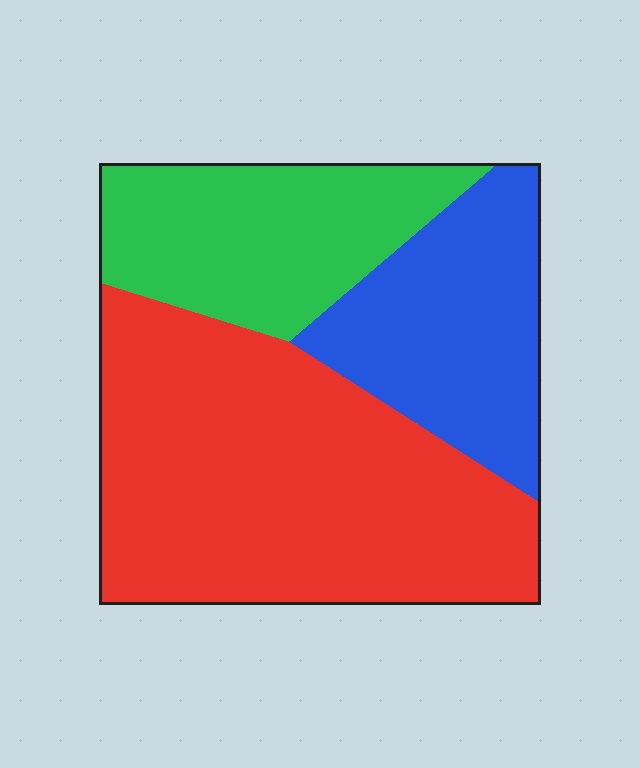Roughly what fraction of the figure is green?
Green covers 24% of the figure.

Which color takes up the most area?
Red, at roughly 50%.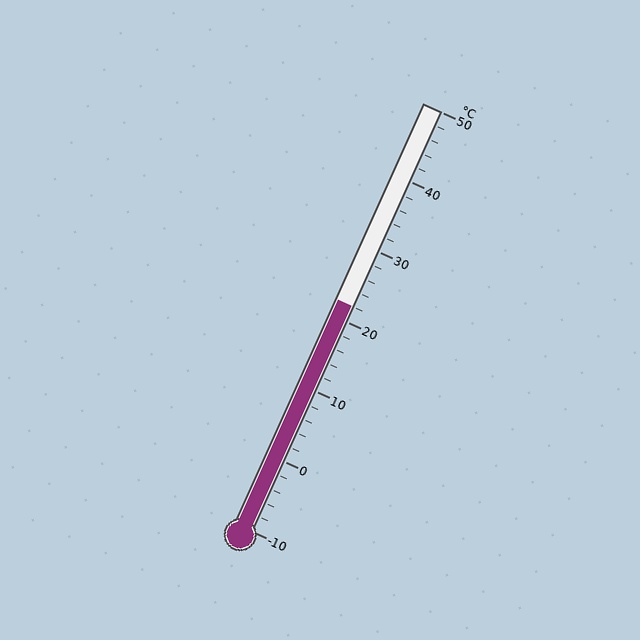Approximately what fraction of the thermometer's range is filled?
The thermometer is filled to approximately 55% of its range.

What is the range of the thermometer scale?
The thermometer scale ranges from -10°C to 50°C.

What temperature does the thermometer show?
The thermometer shows approximately 22°C.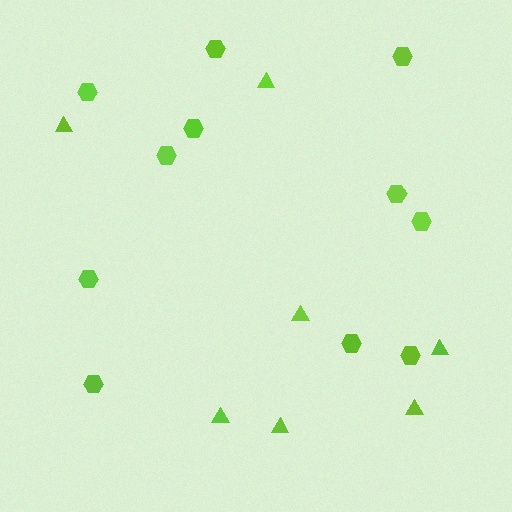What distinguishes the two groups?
There are 2 groups: one group of triangles (7) and one group of hexagons (11).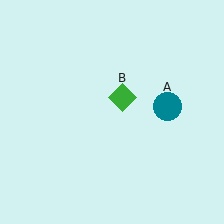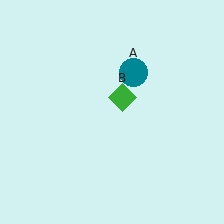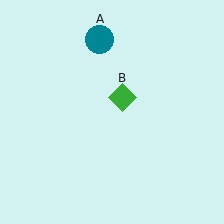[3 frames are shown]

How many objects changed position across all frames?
1 object changed position: teal circle (object A).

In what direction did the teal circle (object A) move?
The teal circle (object A) moved up and to the left.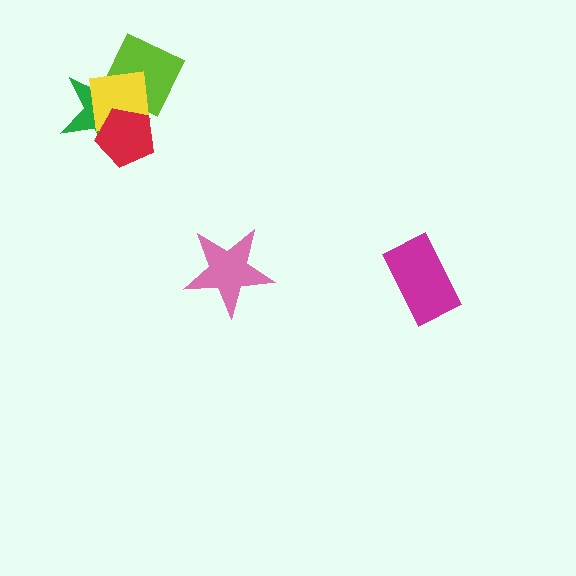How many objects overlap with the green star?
3 objects overlap with the green star.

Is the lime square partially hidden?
Yes, it is partially covered by another shape.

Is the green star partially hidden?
Yes, it is partially covered by another shape.